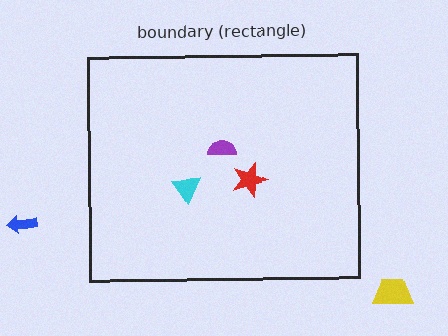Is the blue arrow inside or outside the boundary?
Outside.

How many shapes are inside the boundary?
3 inside, 2 outside.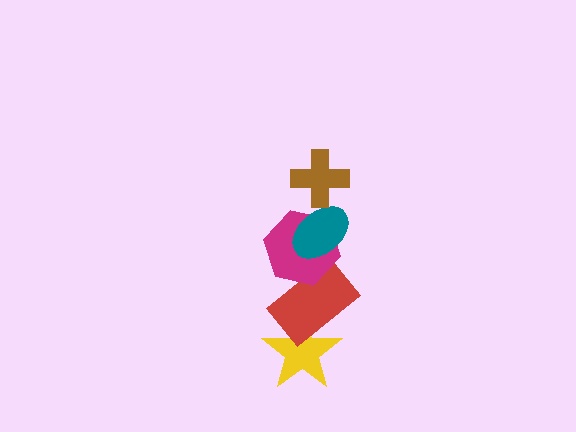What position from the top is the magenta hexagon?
The magenta hexagon is 3rd from the top.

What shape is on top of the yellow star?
The red rectangle is on top of the yellow star.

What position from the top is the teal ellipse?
The teal ellipse is 2nd from the top.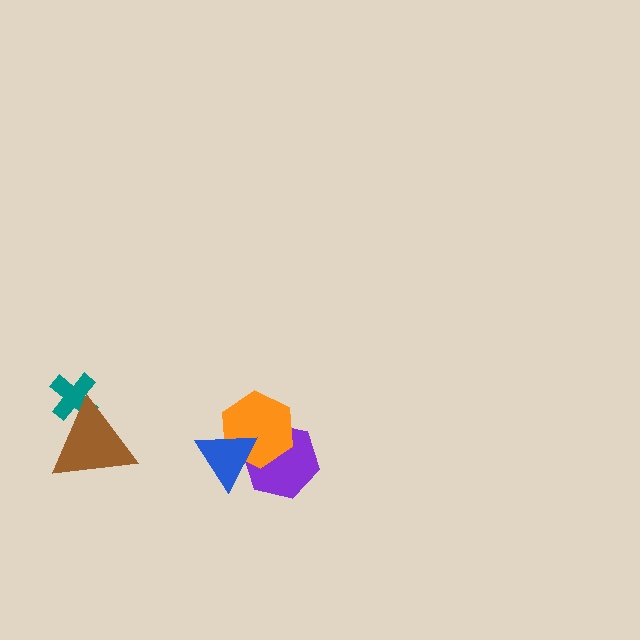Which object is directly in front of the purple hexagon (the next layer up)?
The orange hexagon is directly in front of the purple hexagon.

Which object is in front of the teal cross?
The brown triangle is in front of the teal cross.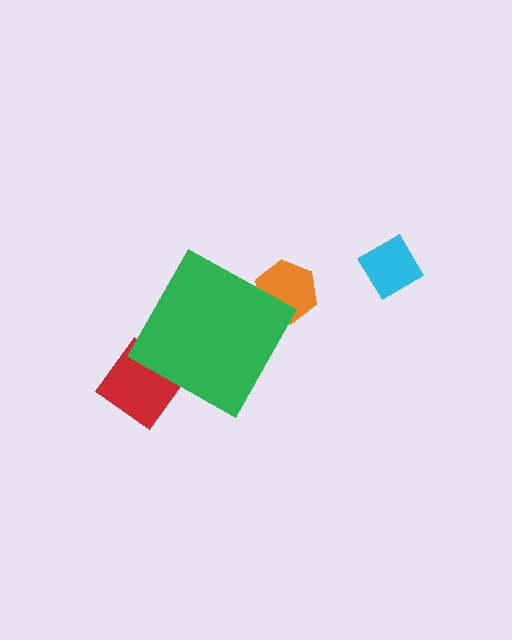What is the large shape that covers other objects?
A green diamond.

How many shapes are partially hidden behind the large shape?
2 shapes are partially hidden.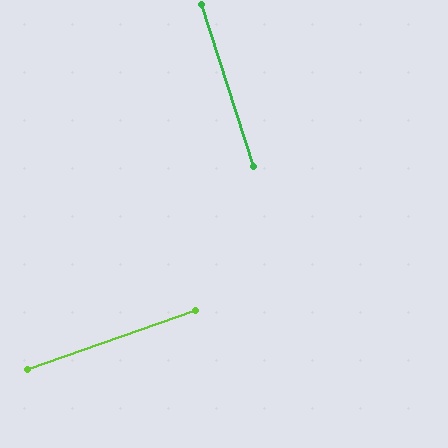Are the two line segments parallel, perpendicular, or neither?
Perpendicular — they meet at approximately 89°.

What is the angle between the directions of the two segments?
Approximately 89 degrees.